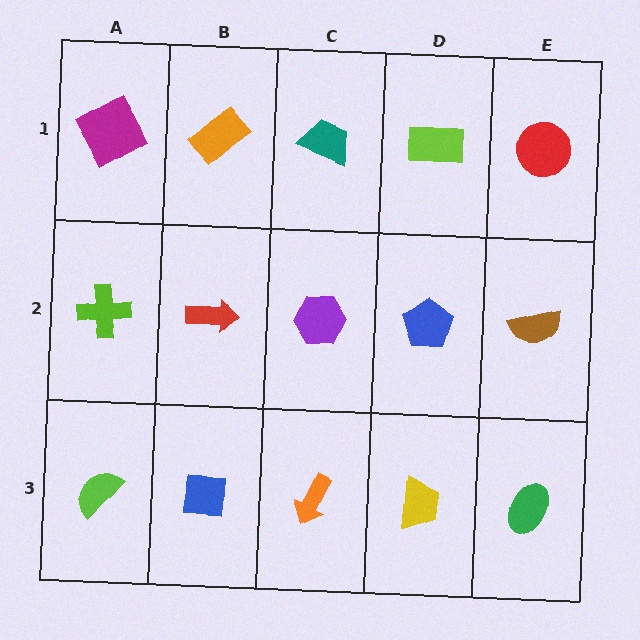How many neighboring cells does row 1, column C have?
3.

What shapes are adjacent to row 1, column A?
A lime cross (row 2, column A), an orange rectangle (row 1, column B).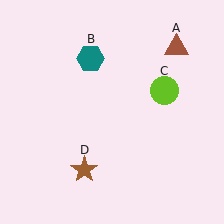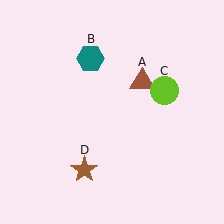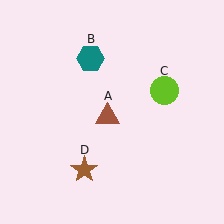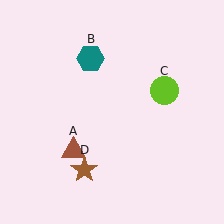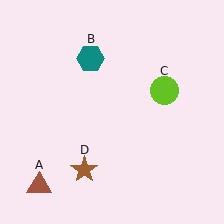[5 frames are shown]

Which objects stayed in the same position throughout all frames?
Teal hexagon (object B) and lime circle (object C) and brown star (object D) remained stationary.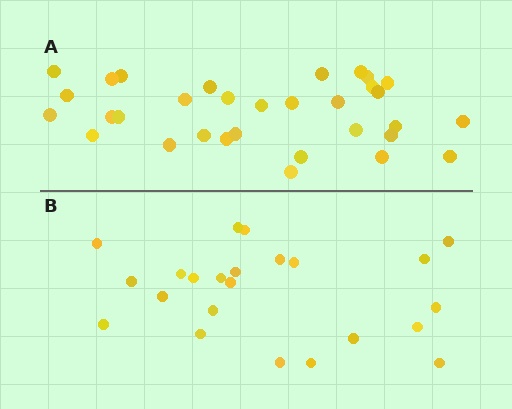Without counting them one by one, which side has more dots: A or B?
Region A (the top region) has more dots.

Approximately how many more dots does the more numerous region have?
Region A has roughly 8 or so more dots than region B.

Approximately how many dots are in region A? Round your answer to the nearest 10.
About 30 dots. (The exact count is 32, which rounds to 30.)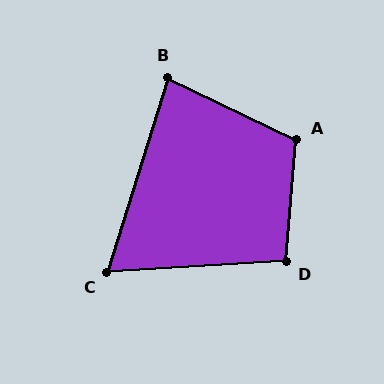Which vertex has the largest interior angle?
A, at approximately 111 degrees.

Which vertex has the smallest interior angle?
C, at approximately 69 degrees.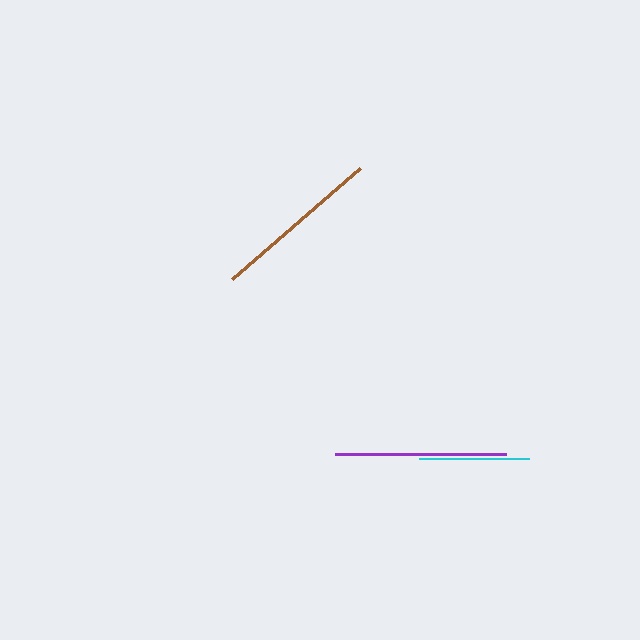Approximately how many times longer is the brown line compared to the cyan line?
The brown line is approximately 1.5 times the length of the cyan line.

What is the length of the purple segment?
The purple segment is approximately 171 pixels long.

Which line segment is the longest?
The purple line is the longest at approximately 171 pixels.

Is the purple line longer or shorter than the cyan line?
The purple line is longer than the cyan line.